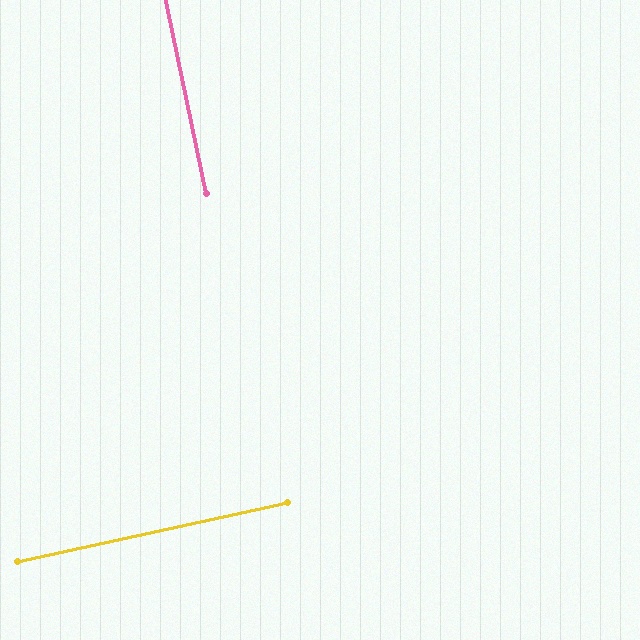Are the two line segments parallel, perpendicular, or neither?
Perpendicular — they meet at approximately 89°.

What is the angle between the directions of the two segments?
Approximately 89 degrees.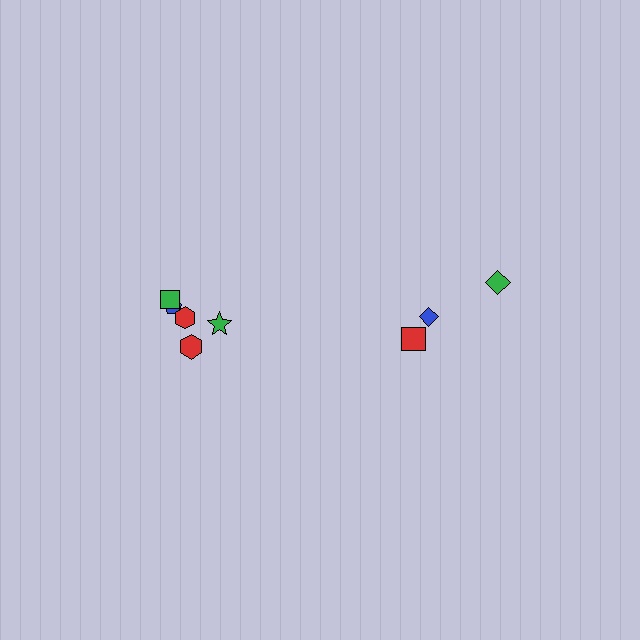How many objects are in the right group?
There are 3 objects.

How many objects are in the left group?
There are 5 objects.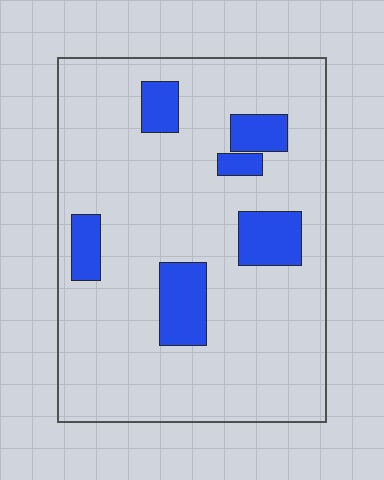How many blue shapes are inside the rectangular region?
6.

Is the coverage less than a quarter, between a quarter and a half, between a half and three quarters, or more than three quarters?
Less than a quarter.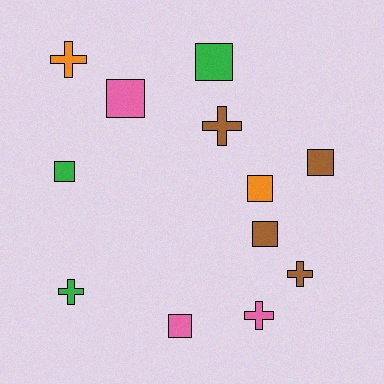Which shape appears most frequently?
Square, with 7 objects.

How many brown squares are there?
There are 2 brown squares.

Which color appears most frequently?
Brown, with 4 objects.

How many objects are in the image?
There are 12 objects.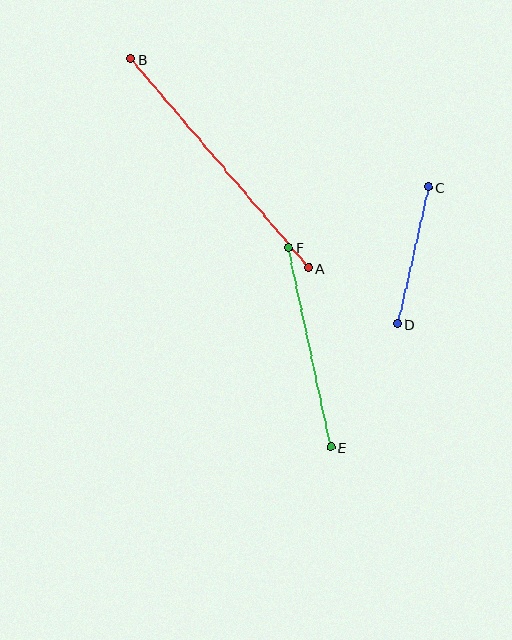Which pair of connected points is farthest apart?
Points A and B are farthest apart.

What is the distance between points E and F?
The distance is approximately 204 pixels.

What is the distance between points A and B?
The distance is approximately 274 pixels.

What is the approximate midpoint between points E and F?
The midpoint is at approximately (310, 347) pixels.